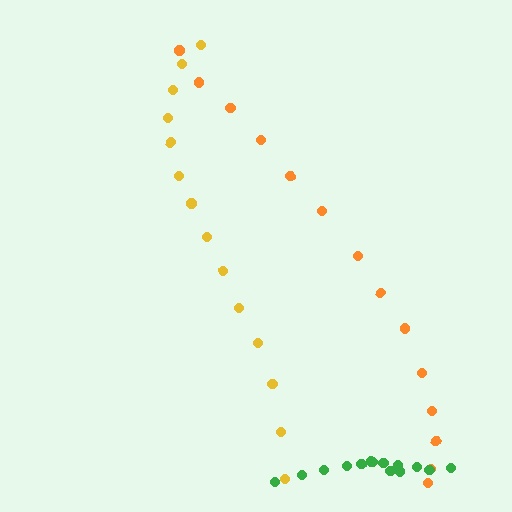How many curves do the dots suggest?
There are 3 distinct paths.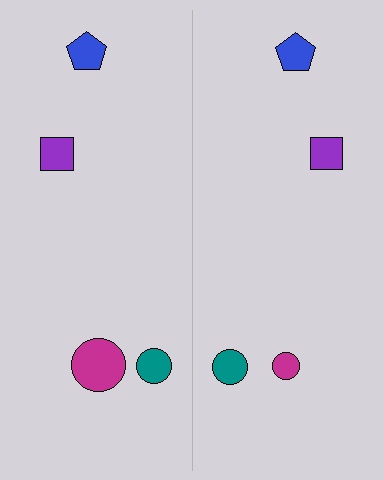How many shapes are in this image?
There are 8 shapes in this image.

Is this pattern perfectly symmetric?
No, the pattern is not perfectly symmetric. The magenta circle on the right side has a different size than its mirror counterpart.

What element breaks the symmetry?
The magenta circle on the right side has a different size than its mirror counterpart.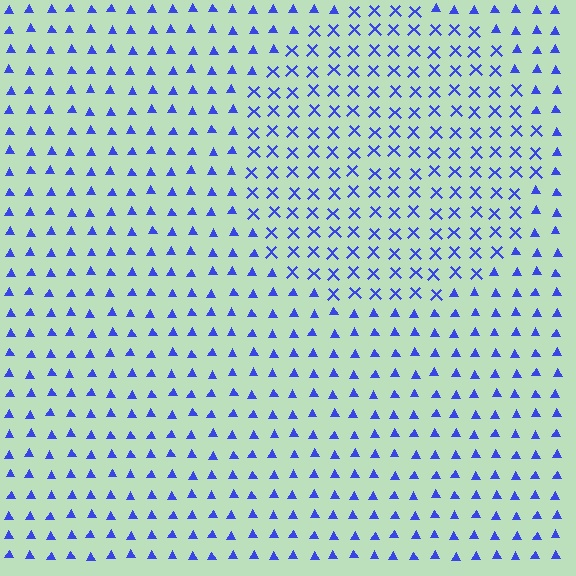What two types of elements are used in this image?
The image uses X marks inside the circle region and triangles outside it.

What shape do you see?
I see a circle.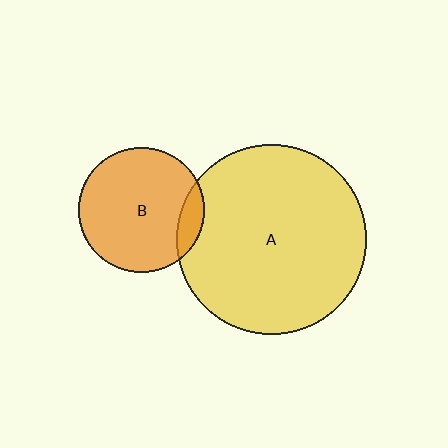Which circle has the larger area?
Circle A (yellow).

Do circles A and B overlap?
Yes.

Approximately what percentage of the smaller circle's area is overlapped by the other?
Approximately 10%.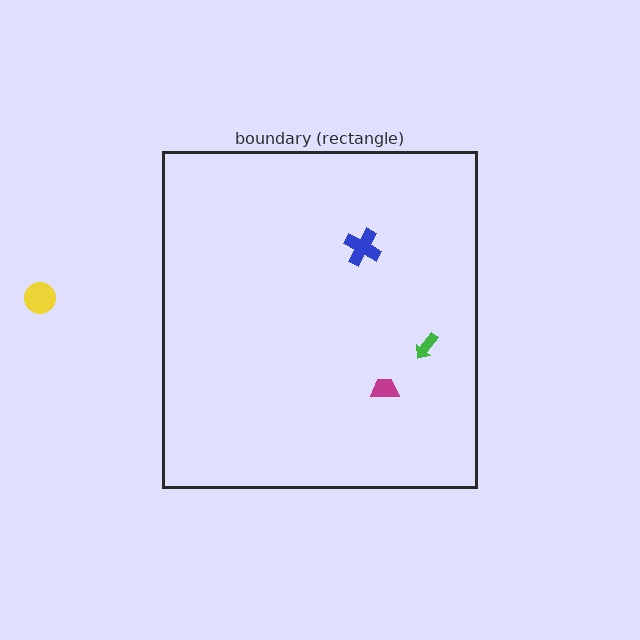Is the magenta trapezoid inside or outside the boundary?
Inside.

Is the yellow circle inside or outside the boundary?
Outside.